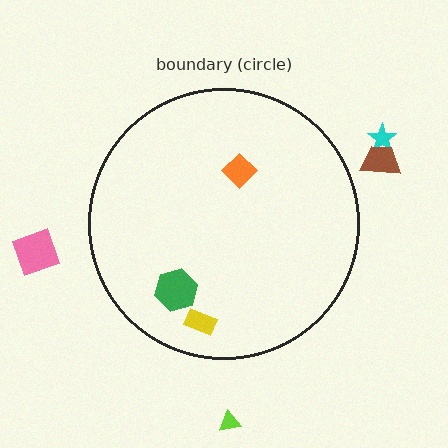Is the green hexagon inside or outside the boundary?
Inside.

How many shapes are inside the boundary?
3 inside, 4 outside.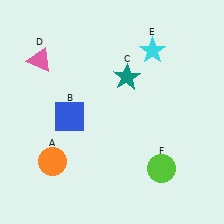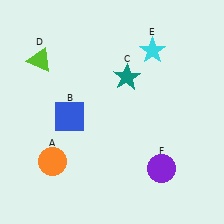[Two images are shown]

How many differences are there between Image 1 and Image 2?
There are 2 differences between the two images.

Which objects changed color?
D changed from pink to lime. F changed from lime to purple.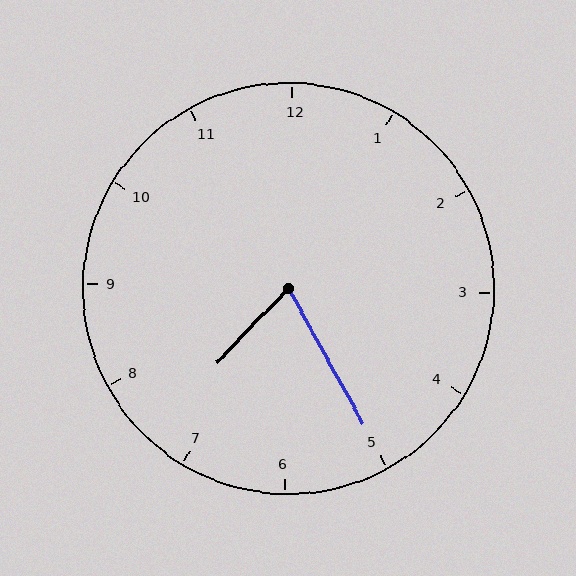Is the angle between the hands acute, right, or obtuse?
It is acute.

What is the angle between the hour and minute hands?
Approximately 72 degrees.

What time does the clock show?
7:25.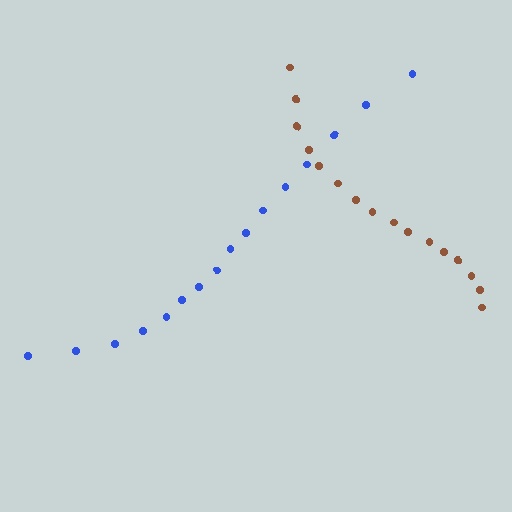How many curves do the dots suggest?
There are 2 distinct paths.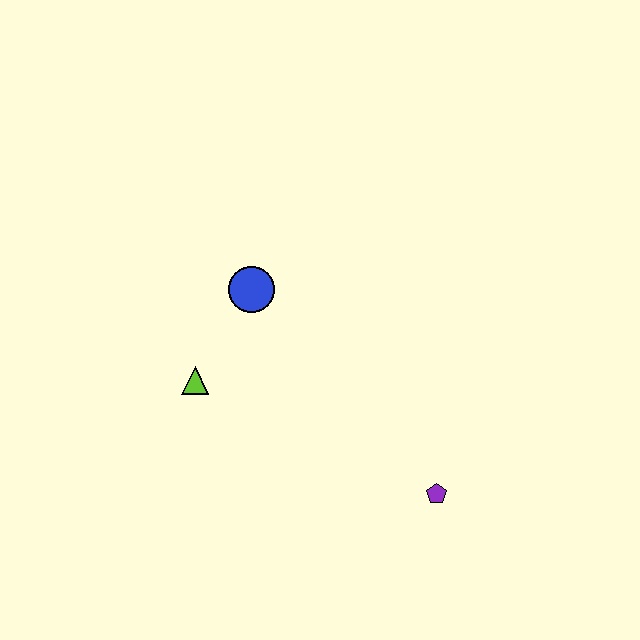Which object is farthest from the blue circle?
The purple pentagon is farthest from the blue circle.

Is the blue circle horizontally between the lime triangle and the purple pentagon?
Yes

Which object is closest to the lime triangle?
The blue circle is closest to the lime triangle.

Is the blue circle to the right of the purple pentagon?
No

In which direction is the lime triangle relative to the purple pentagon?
The lime triangle is to the left of the purple pentagon.